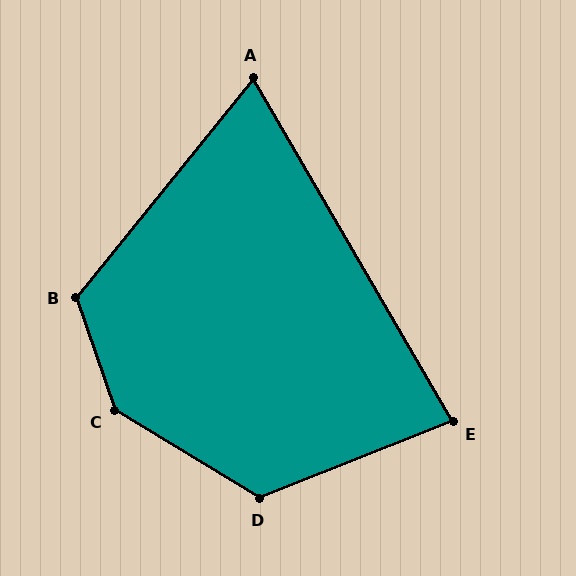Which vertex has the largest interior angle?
C, at approximately 140 degrees.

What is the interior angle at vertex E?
Approximately 82 degrees (acute).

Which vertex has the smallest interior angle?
A, at approximately 69 degrees.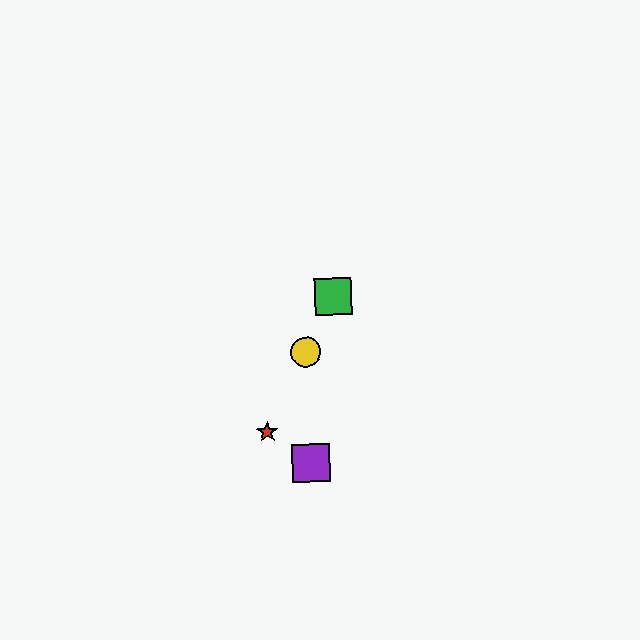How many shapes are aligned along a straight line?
4 shapes (the red star, the blue circle, the green square, the yellow circle) are aligned along a straight line.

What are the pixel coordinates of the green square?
The green square is at (333, 296).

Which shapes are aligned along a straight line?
The red star, the blue circle, the green square, the yellow circle are aligned along a straight line.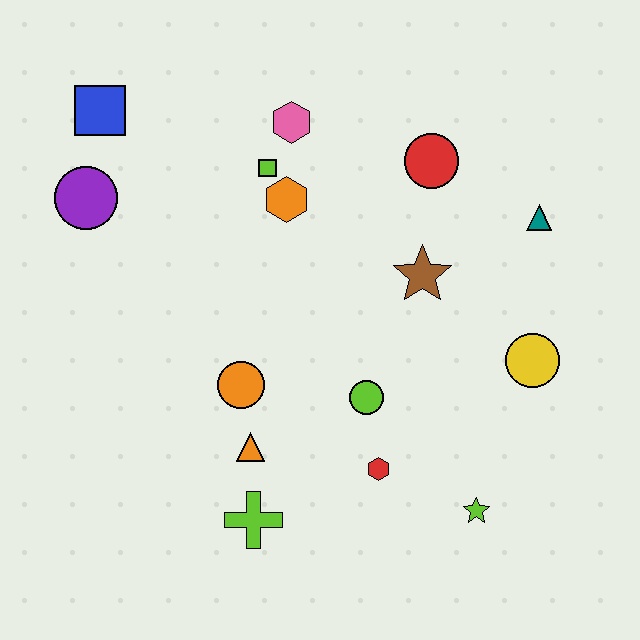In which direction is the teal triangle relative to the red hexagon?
The teal triangle is above the red hexagon.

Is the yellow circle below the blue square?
Yes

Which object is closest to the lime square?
The orange hexagon is closest to the lime square.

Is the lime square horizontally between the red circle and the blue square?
Yes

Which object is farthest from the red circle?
The lime cross is farthest from the red circle.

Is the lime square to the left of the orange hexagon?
Yes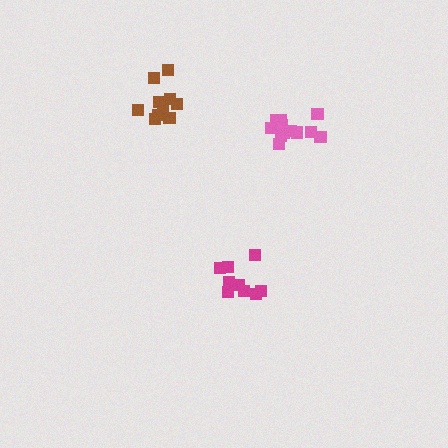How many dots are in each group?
Group 1: 9 dots, Group 2: 10 dots, Group 3: 12 dots (31 total).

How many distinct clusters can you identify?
There are 3 distinct clusters.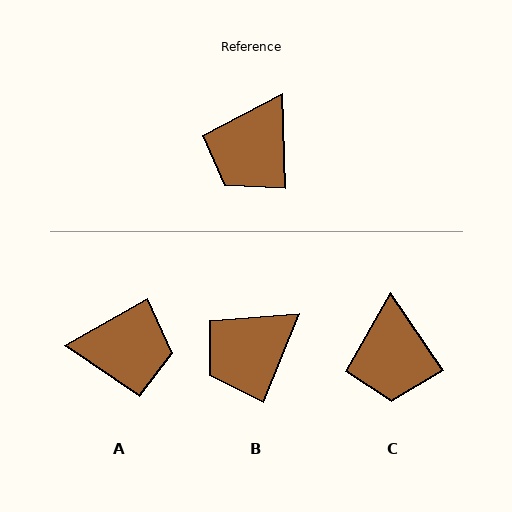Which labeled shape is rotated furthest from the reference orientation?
A, about 118 degrees away.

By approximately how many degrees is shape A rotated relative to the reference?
Approximately 118 degrees counter-clockwise.